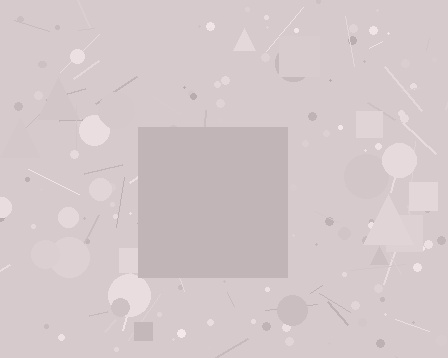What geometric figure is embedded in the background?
A square is embedded in the background.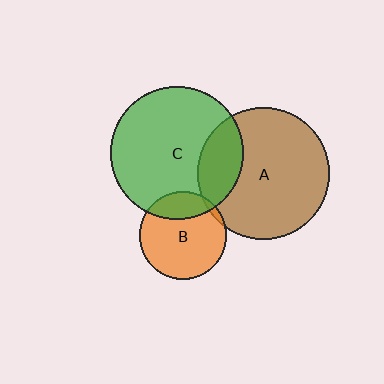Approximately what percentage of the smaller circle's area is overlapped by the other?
Approximately 20%.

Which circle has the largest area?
Circle C (green).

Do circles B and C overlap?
Yes.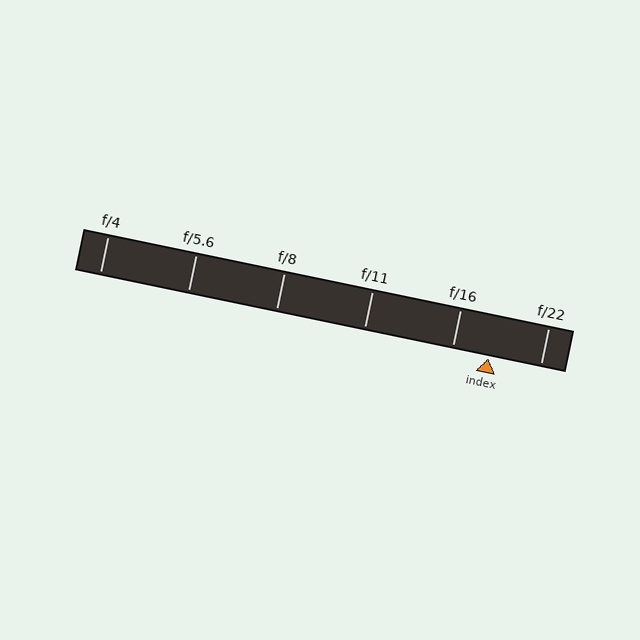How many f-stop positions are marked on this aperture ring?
There are 6 f-stop positions marked.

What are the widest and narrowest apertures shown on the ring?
The widest aperture shown is f/4 and the narrowest is f/22.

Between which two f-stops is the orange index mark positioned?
The index mark is between f/16 and f/22.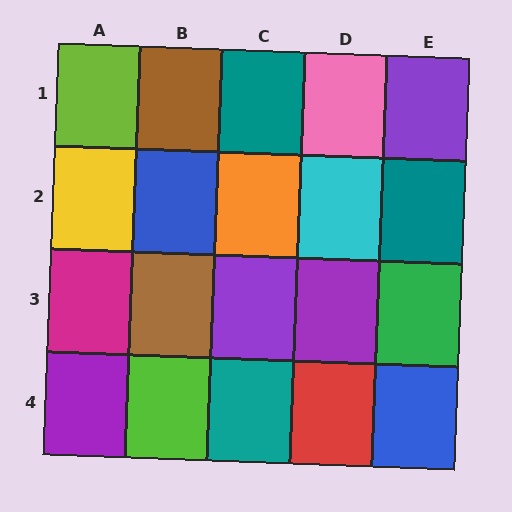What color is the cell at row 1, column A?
Lime.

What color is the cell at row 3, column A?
Magenta.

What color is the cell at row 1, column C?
Teal.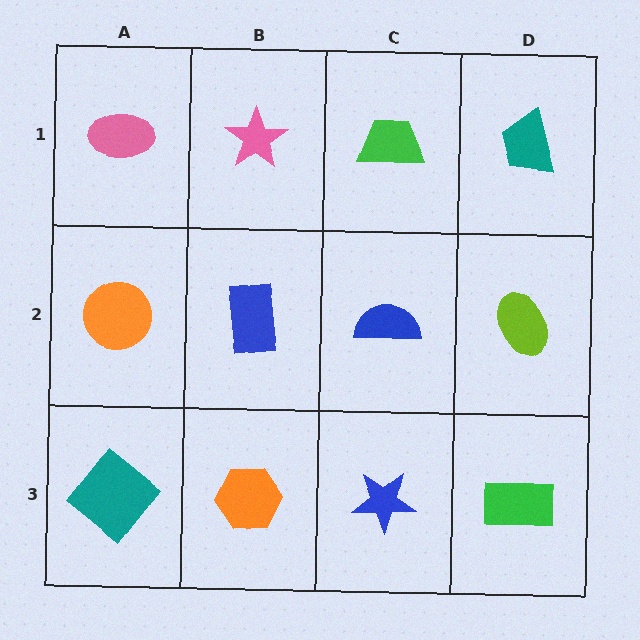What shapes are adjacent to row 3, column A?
An orange circle (row 2, column A), an orange hexagon (row 3, column B).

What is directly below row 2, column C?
A blue star.